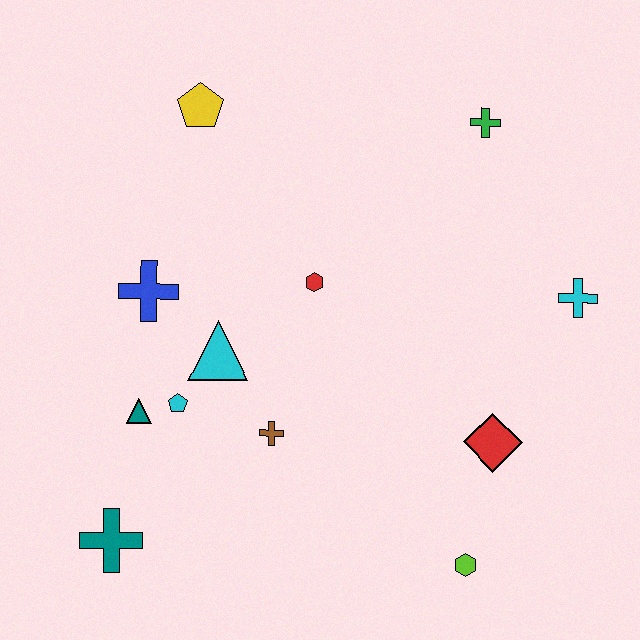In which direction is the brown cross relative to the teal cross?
The brown cross is to the right of the teal cross.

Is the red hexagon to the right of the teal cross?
Yes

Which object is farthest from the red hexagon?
The teal cross is farthest from the red hexagon.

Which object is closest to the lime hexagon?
The red diamond is closest to the lime hexagon.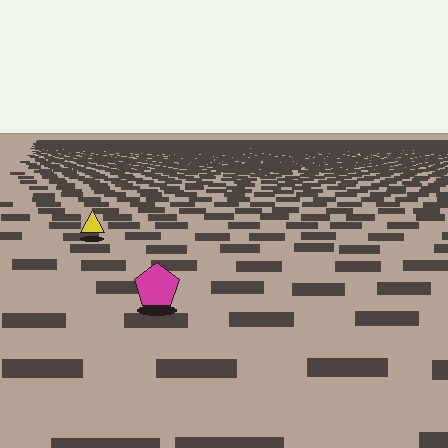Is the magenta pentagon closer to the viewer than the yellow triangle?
Yes. The magenta pentagon is closer — you can tell from the texture gradient: the ground texture is coarser near it.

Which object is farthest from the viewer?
The yellow triangle is farthest from the viewer. It appears smaller and the ground texture around it is denser.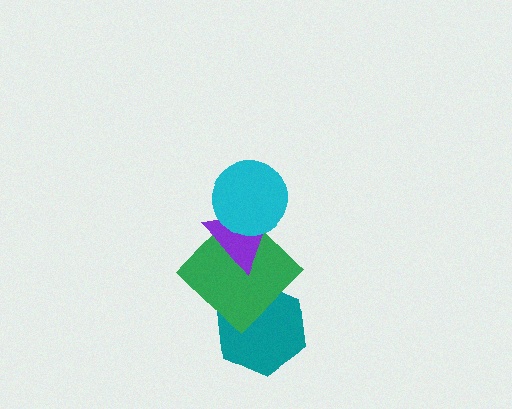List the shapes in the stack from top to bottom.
From top to bottom: the cyan circle, the purple triangle, the green diamond, the teal hexagon.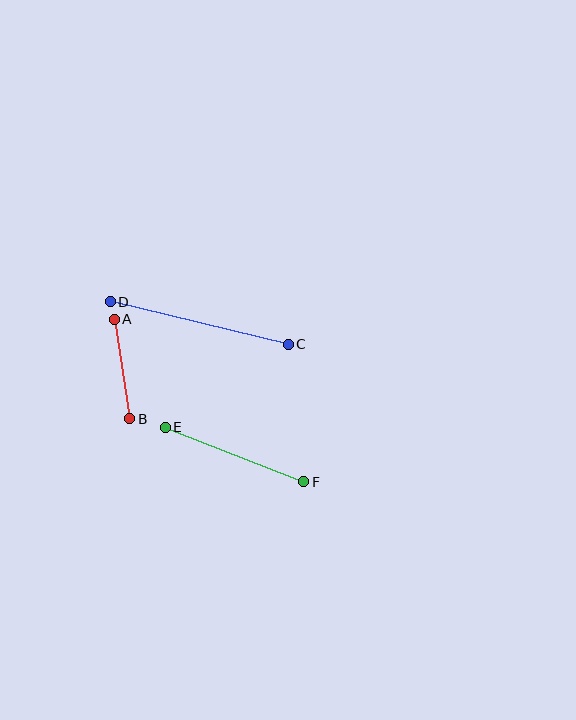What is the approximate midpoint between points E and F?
The midpoint is at approximately (234, 455) pixels.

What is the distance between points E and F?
The distance is approximately 149 pixels.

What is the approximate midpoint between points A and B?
The midpoint is at approximately (122, 369) pixels.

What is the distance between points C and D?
The distance is approximately 183 pixels.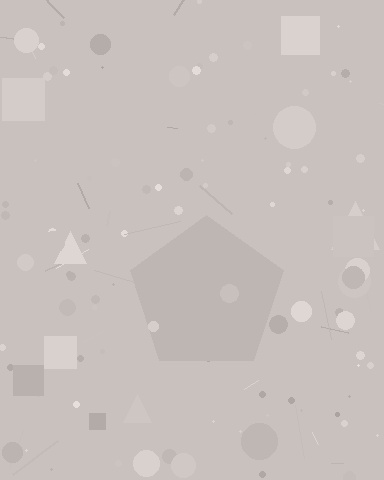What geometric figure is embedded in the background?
A pentagon is embedded in the background.